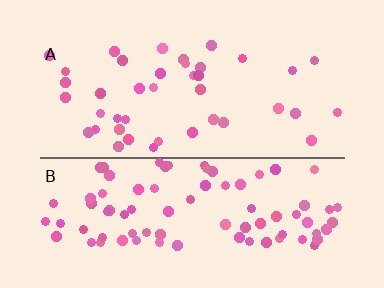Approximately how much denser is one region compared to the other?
Approximately 2.2× — region B over region A.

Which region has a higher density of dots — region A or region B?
B (the bottom).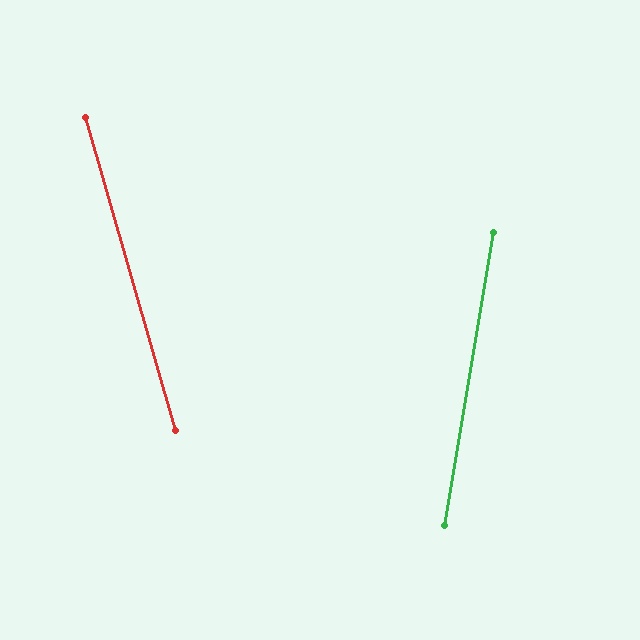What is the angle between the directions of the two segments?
Approximately 25 degrees.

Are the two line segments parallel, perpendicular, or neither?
Neither parallel nor perpendicular — they differ by about 25°.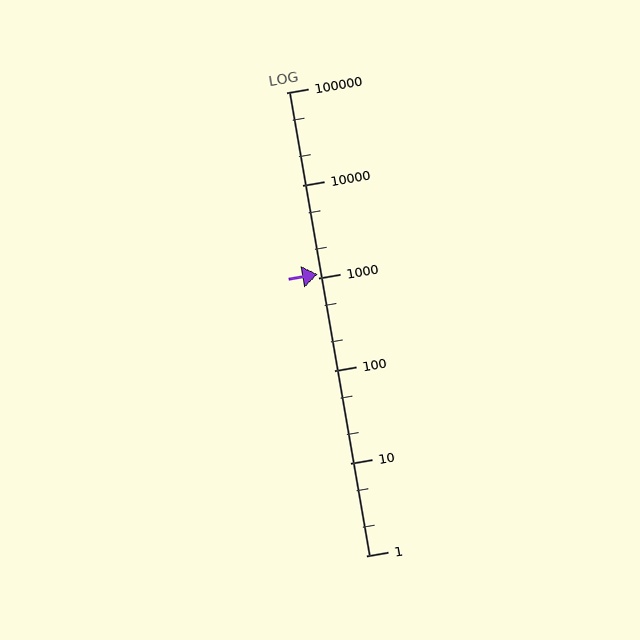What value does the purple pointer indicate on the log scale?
The pointer indicates approximately 1100.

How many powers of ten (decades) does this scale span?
The scale spans 5 decades, from 1 to 100000.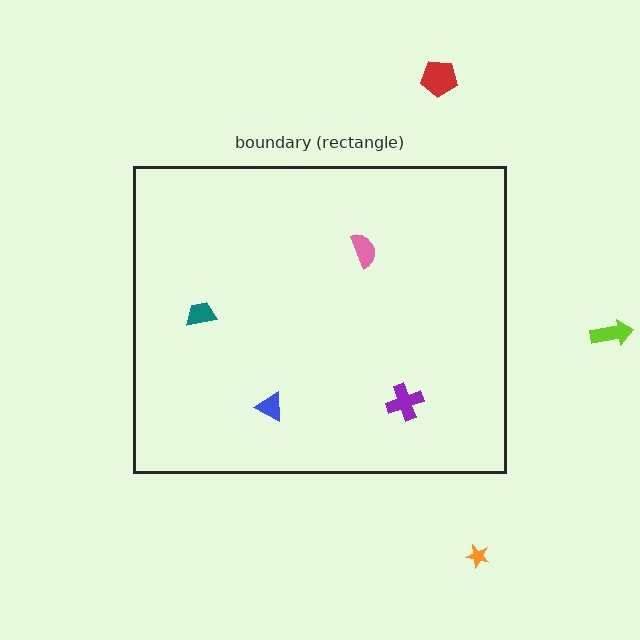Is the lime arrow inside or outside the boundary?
Outside.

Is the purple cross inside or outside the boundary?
Inside.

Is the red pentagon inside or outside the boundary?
Outside.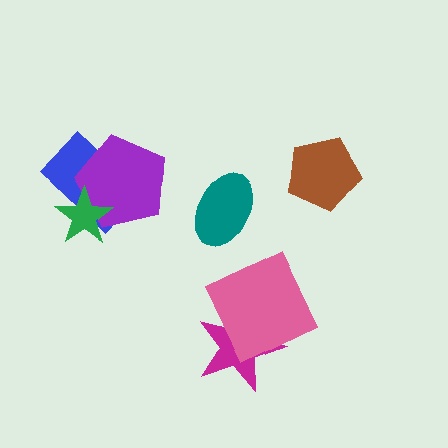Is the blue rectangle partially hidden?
Yes, it is partially covered by another shape.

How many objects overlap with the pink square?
1 object overlaps with the pink square.